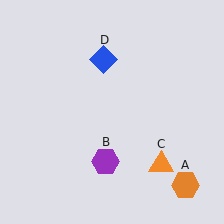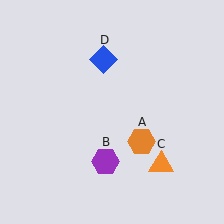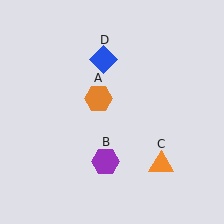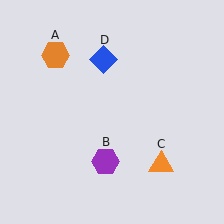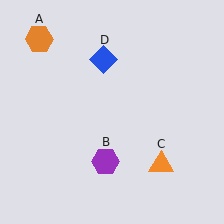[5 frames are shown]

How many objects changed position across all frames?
1 object changed position: orange hexagon (object A).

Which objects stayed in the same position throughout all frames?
Purple hexagon (object B) and orange triangle (object C) and blue diamond (object D) remained stationary.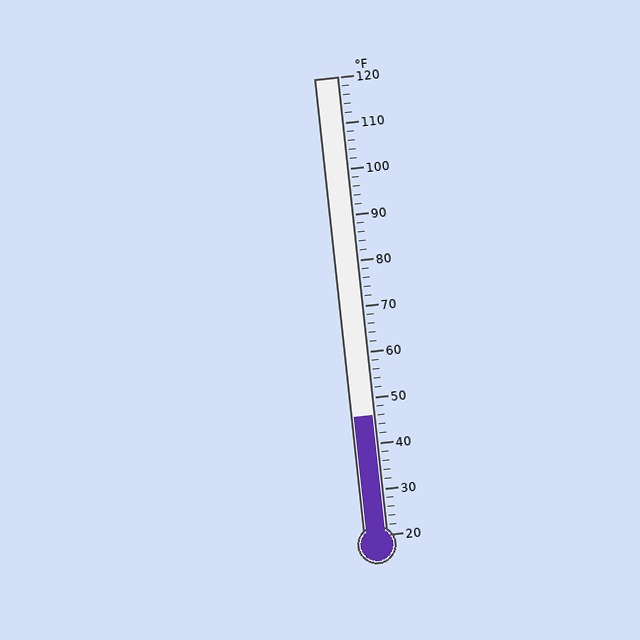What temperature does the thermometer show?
The thermometer shows approximately 46°F.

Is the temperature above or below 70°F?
The temperature is below 70°F.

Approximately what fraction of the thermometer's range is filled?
The thermometer is filled to approximately 25% of its range.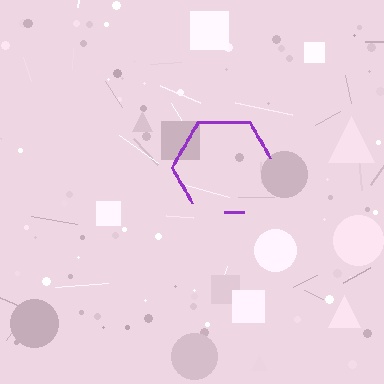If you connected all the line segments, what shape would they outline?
They would outline a hexagon.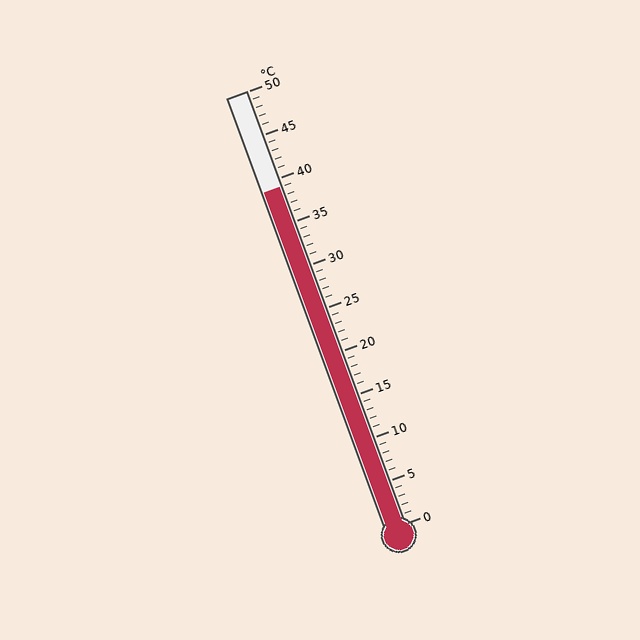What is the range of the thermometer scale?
The thermometer scale ranges from 0°C to 50°C.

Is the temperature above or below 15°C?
The temperature is above 15°C.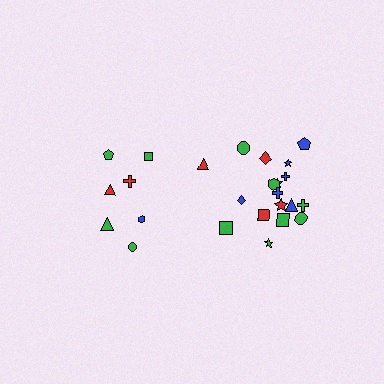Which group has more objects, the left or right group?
The right group.